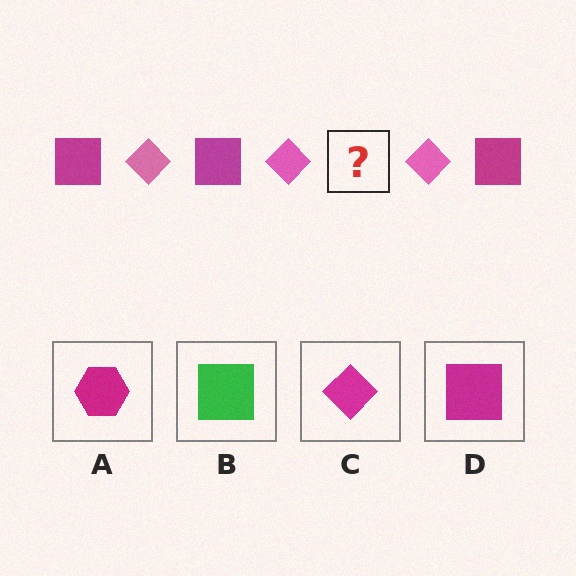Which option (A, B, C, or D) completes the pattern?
D.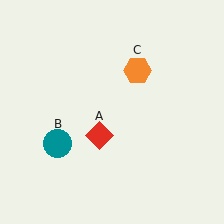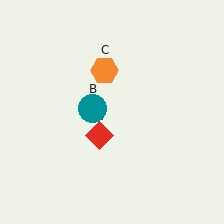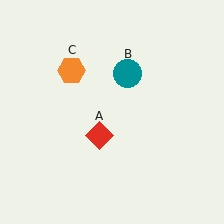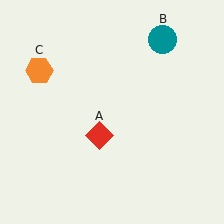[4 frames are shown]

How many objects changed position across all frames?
2 objects changed position: teal circle (object B), orange hexagon (object C).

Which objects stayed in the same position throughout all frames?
Red diamond (object A) remained stationary.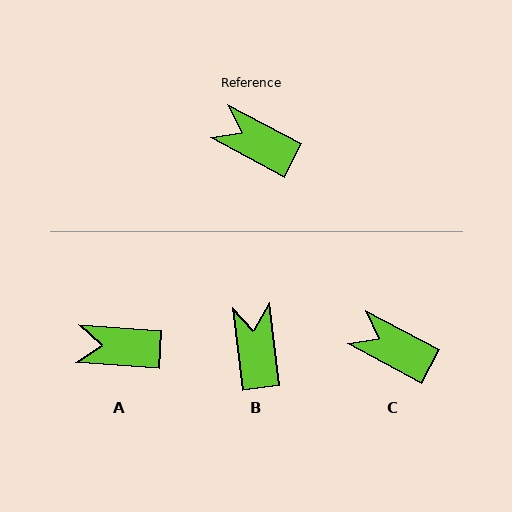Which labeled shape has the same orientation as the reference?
C.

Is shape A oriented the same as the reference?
No, it is off by about 24 degrees.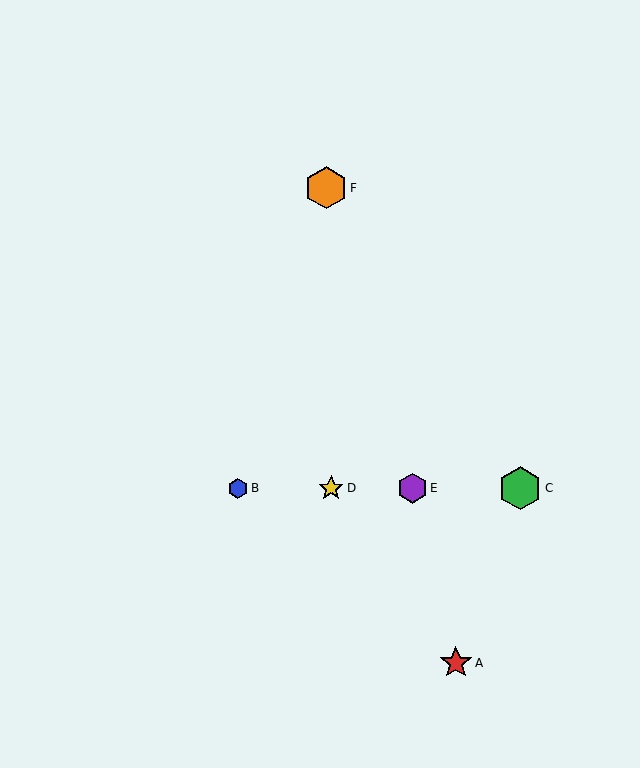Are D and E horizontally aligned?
Yes, both are at y≈488.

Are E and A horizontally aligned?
No, E is at y≈488 and A is at y≈663.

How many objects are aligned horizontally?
4 objects (B, C, D, E) are aligned horizontally.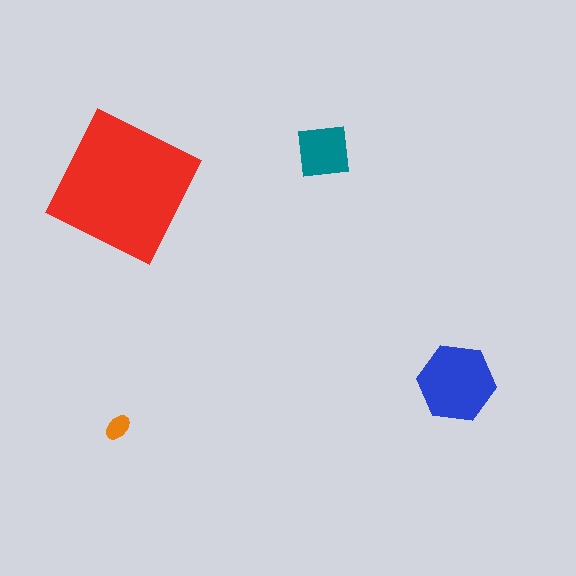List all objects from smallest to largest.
The orange ellipse, the teal square, the blue hexagon, the red square.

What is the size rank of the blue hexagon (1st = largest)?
2nd.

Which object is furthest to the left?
The orange ellipse is leftmost.